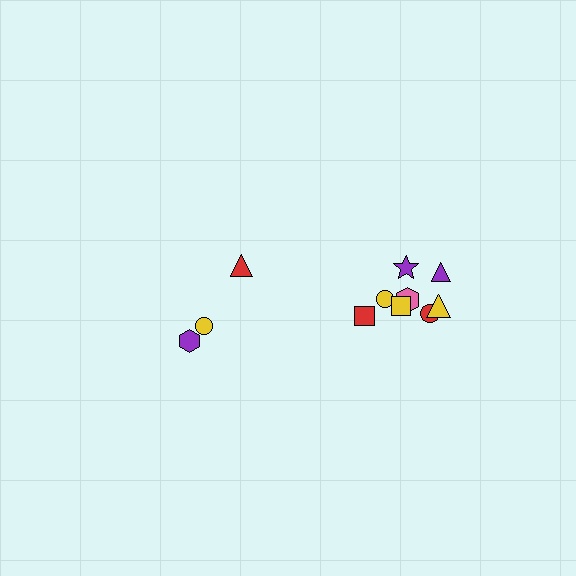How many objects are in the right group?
There are 8 objects.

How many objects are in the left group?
There are 3 objects.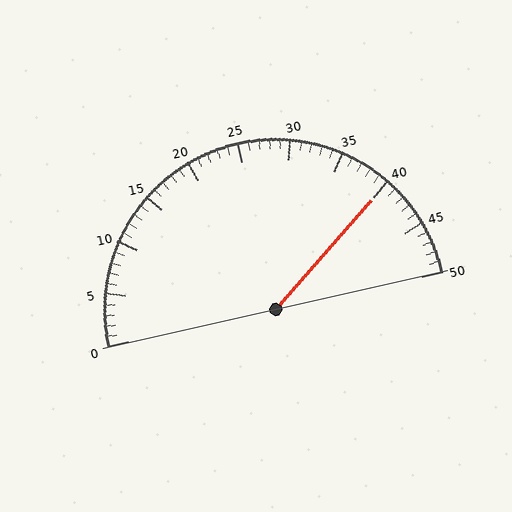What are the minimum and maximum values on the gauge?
The gauge ranges from 0 to 50.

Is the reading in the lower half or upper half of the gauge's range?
The reading is in the upper half of the range (0 to 50).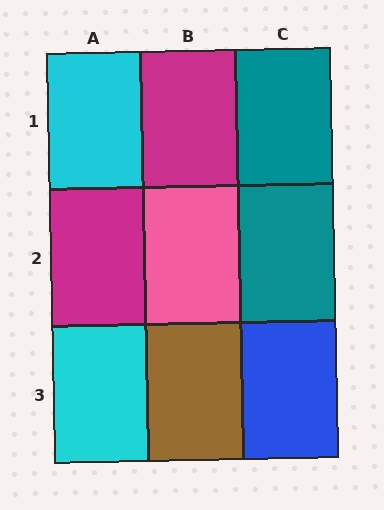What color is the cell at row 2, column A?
Magenta.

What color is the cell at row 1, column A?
Cyan.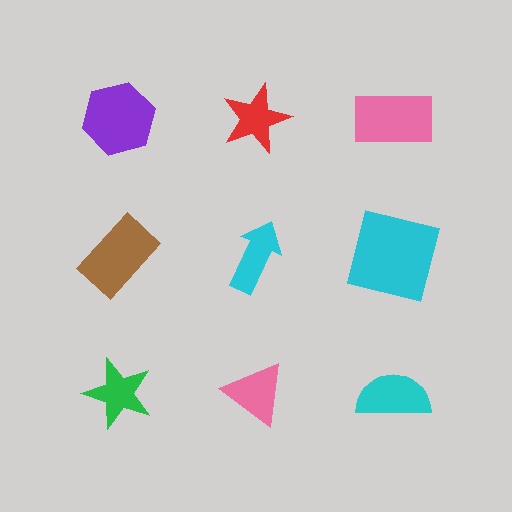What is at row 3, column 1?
A green star.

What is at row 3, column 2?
A pink triangle.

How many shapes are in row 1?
3 shapes.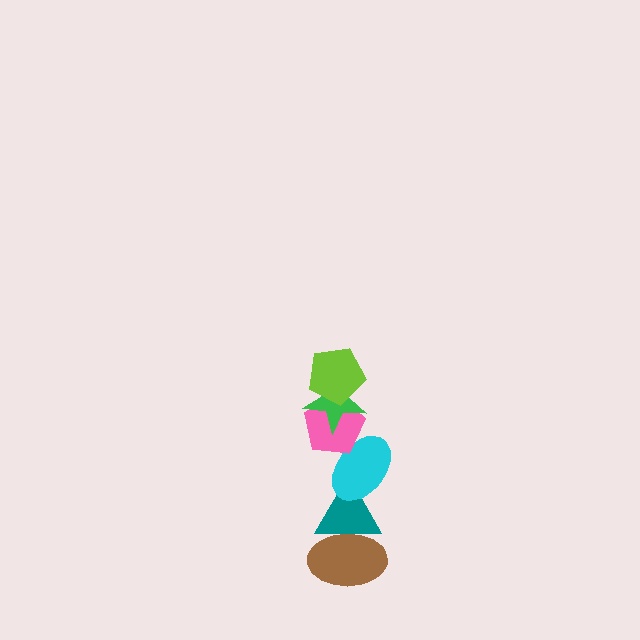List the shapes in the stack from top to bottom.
From top to bottom: the lime pentagon, the green star, the pink pentagon, the cyan ellipse, the teal triangle, the brown ellipse.